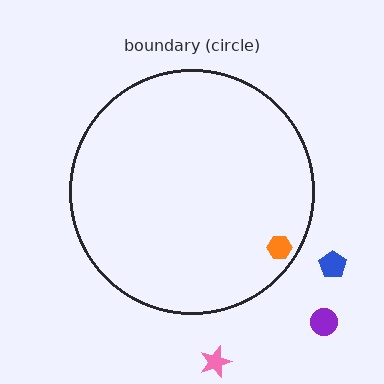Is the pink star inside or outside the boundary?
Outside.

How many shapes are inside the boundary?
1 inside, 3 outside.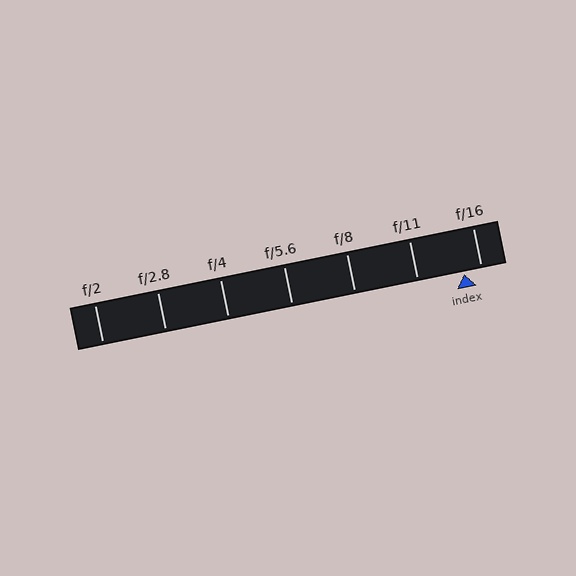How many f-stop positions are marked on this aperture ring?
There are 7 f-stop positions marked.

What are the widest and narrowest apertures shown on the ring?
The widest aperture shown is f/2 and the narrowest is f/16.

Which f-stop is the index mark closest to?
The index mark is closest to f/16.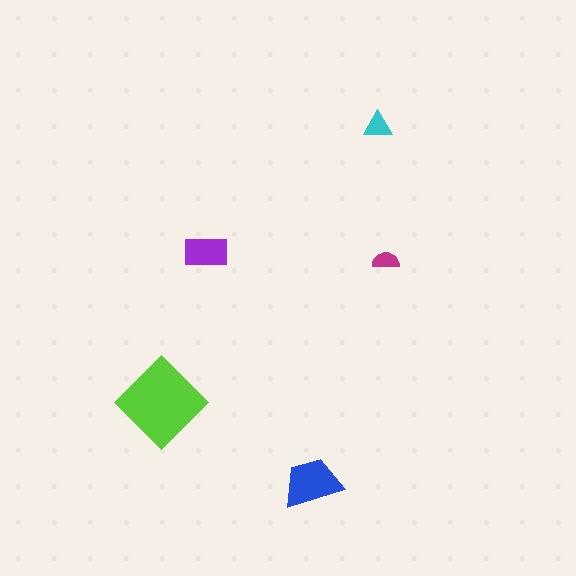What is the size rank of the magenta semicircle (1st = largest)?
5th.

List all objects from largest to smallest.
The lime diamond, the blue trapezoid, the purple rectangle, the cyan triangle, the magenta semicircle.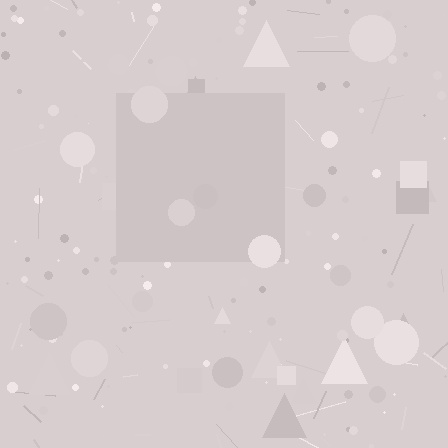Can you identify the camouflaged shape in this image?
The camouflaged shape is a square.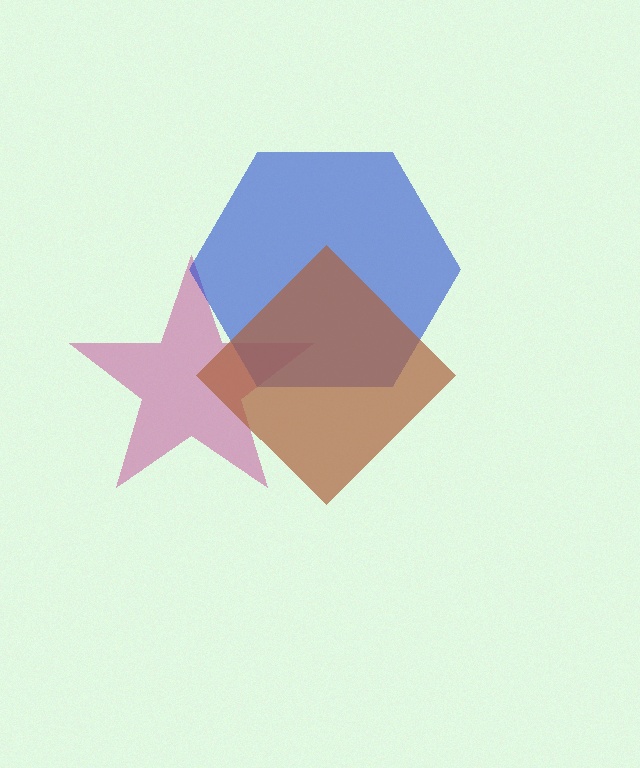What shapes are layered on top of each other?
The layered shapes are: a magenta star, a blue hexagon, a brown diamond.